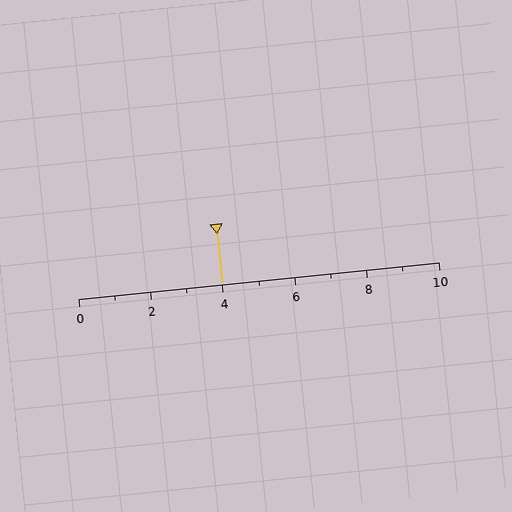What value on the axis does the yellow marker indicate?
The marker indicates approximately 4.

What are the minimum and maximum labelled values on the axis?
The axis runs from 0 to 10.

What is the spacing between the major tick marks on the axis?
The major ticks are spaced 2 apart.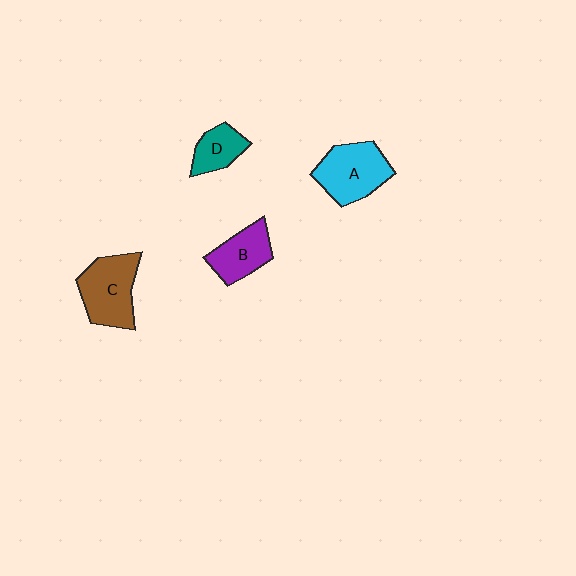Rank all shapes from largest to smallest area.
From largest to smallest: C (brown), A (cyan), B (purple), D (teal).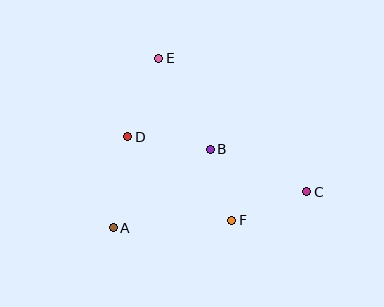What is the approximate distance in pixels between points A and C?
The distance between A and C is approximately 197 pixels.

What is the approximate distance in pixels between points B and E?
The distance between B and E is approximately 105 pixels.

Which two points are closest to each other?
Points B and F are closest to each other.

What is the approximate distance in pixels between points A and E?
The distance between A and E is approximately 175 pixels.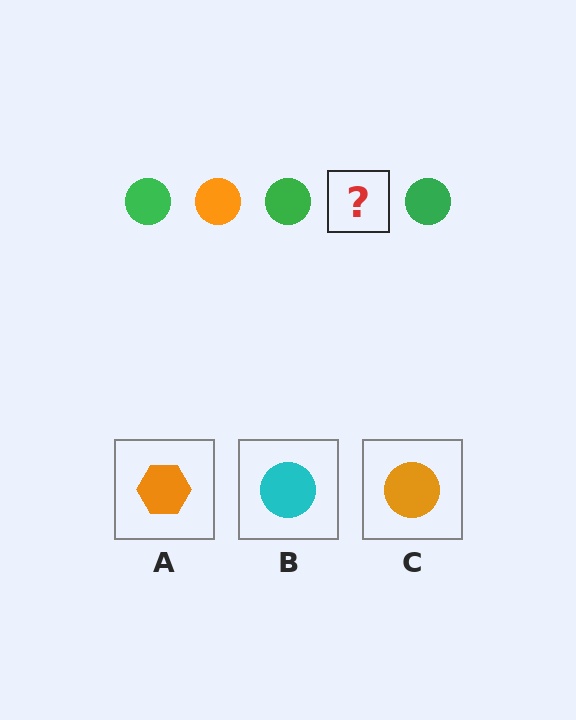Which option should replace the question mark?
Option C.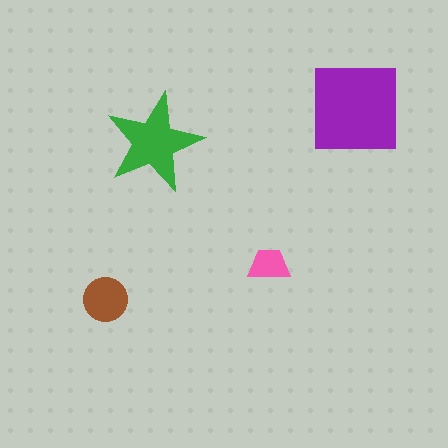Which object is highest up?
The purple square is topmost.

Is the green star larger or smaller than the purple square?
Smaller.